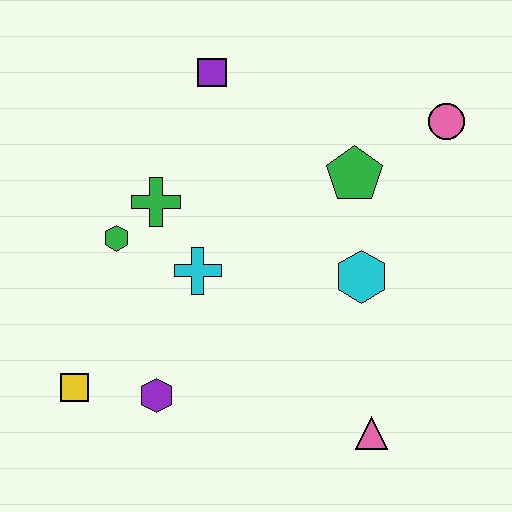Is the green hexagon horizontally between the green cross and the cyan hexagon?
No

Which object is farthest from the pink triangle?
The purple square is farthest from the pink triangle.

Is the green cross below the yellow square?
No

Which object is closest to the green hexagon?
The green cross is closest to the green hexagon.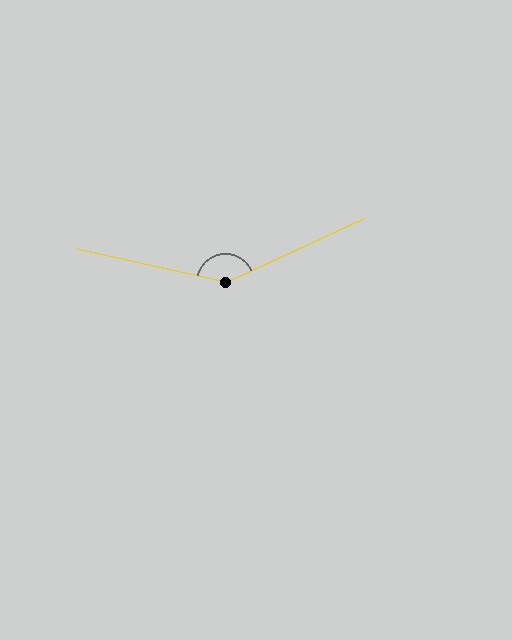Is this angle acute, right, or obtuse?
It is obtuse.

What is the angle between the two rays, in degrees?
Approximately 142 degrees.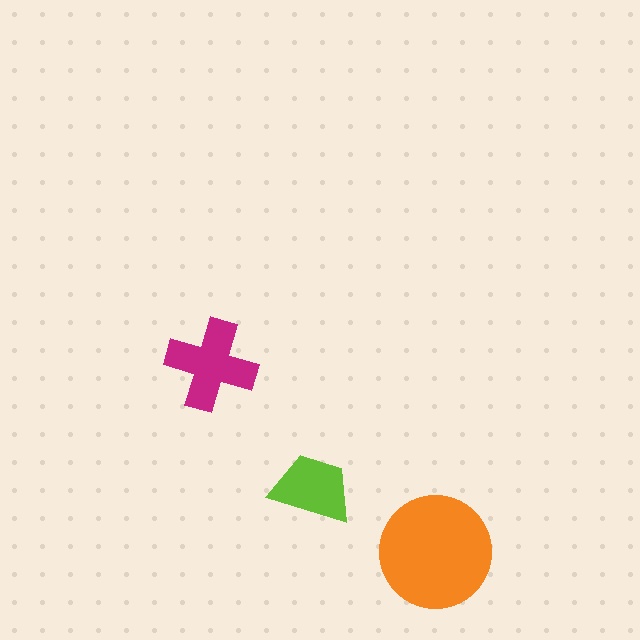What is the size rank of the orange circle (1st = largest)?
1st.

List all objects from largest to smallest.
The orange circle, the magenta cross, the lime trapezoid.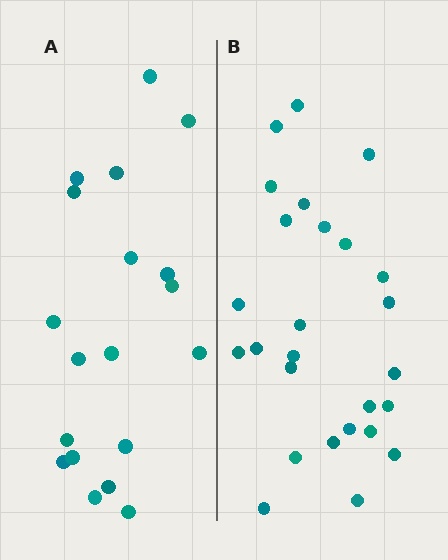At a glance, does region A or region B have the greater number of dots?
Region B (the right region) has more dots.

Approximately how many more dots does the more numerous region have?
Region B has roughly 8 or so more dots than region A.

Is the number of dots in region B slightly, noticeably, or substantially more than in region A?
Region B has noticeably more, but not dramatically so. The ratio is roughly 1.4 to 1.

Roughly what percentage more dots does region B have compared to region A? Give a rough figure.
About 35% more.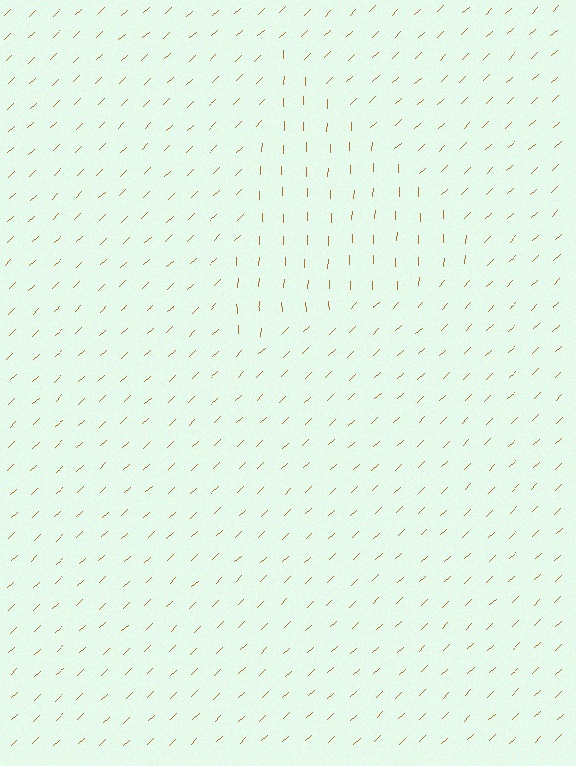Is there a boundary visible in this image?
Yes, there is a texture boundary formed by a change in line orientation.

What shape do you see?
I see a triangle.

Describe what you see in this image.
The image is filled with small brown line segments. A triangle region in the image has lines oriented differently from the surrounding lines, creating a visible texture boundary.